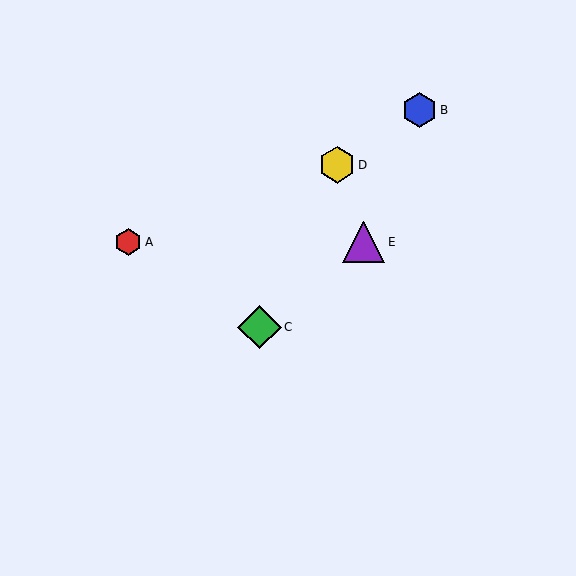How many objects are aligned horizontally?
2 objects (A, E) are aligned horizontally.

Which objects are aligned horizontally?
Objects A, E are aligned horizontally.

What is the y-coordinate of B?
Object B is at y≈110.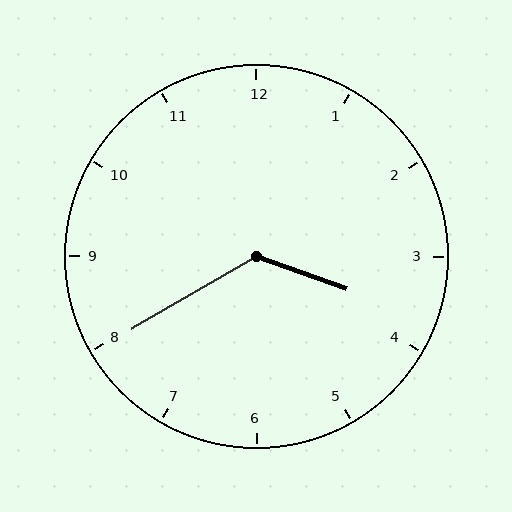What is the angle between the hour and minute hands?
Approximately 130 degrees.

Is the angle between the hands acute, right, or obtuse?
It is obtuse.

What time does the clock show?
3:40.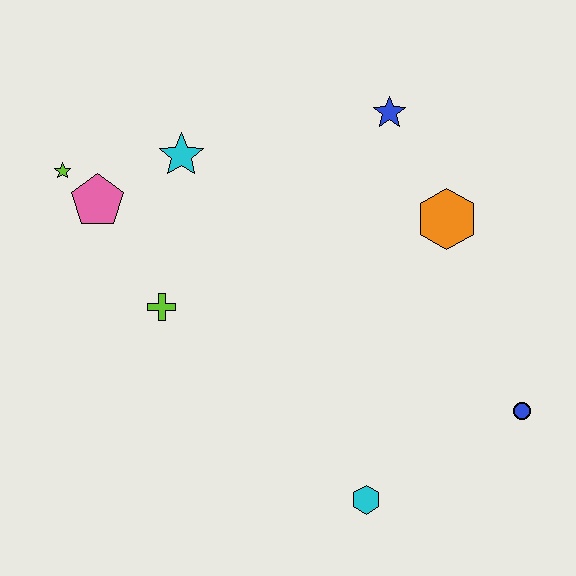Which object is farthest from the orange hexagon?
The lime star is farthest from the orange hexagon.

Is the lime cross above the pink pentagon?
No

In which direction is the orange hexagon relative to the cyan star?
The orange hexagon is to the right of the cyan star.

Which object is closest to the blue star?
The orange hexagon is closest to the blue star.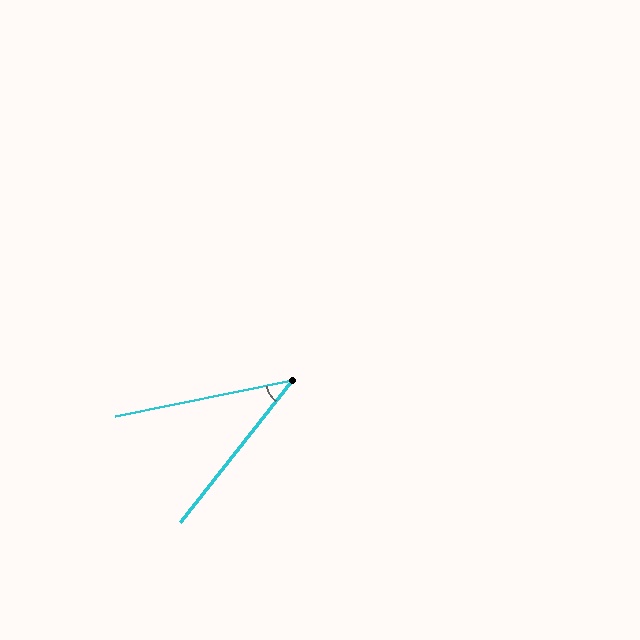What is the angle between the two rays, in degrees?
Approximately 40 degrees.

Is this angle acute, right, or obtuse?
It is acute.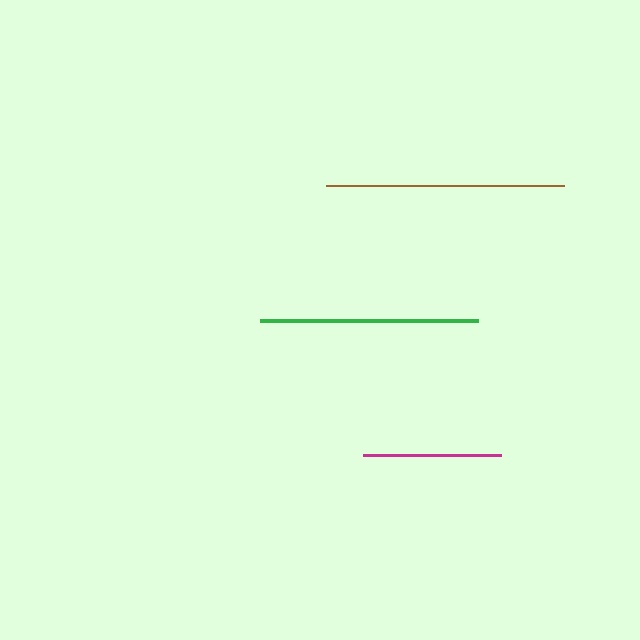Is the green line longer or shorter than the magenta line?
The green line is longer than the magenta line.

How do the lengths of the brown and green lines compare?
The brown and green lines are approximately the same length.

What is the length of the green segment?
The green segment is approximately 218 pixels long.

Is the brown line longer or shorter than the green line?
The brown line is longer than the green line.